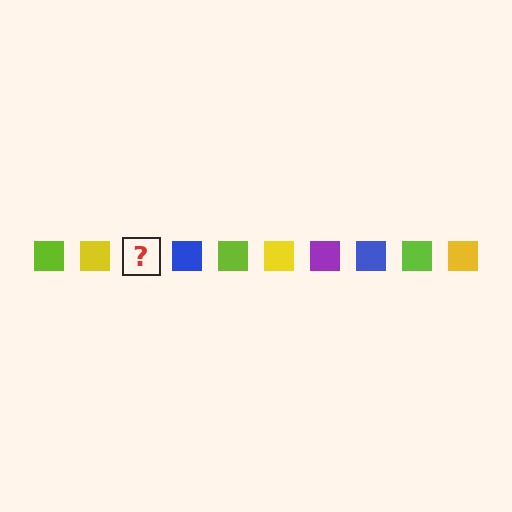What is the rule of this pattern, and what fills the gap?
The rule is that the pattern cycles through lime, yellow, purple, blue squares. The gap should be filled with a purple square.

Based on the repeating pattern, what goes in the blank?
The blank should be a purple square.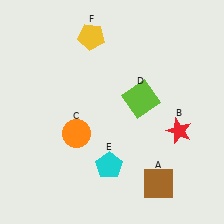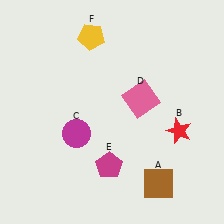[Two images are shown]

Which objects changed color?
C changed from orange to magenta. D changed from lime to pink. E changed from cyan to magenta.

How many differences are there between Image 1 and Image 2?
There are 3 differences between the two images.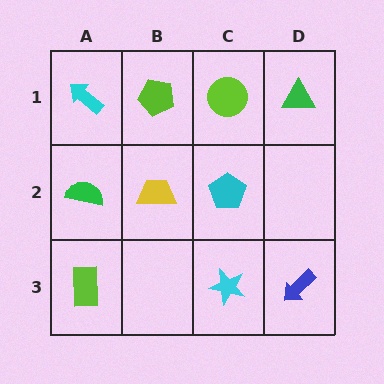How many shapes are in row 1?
4 shapes.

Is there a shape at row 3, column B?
No, that cell is empty.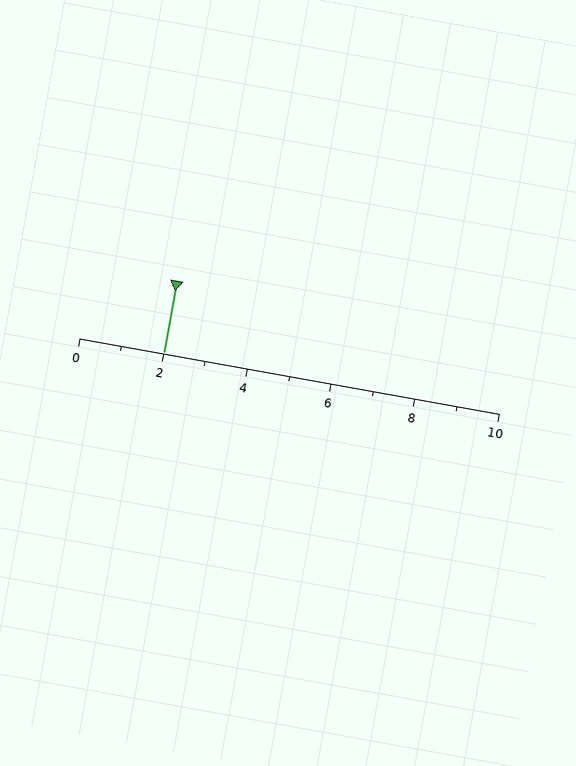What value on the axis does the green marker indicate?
The marker indicates approximately 2.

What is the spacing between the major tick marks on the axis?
The major ticks are spaced 2 apart.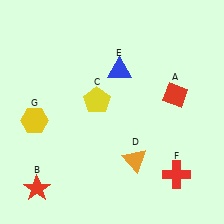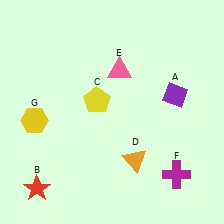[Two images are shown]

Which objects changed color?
A changed from red to purple. E changed from blue to pink. F changed from red to magenta.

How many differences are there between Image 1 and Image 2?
There are 3 differences between the two images.